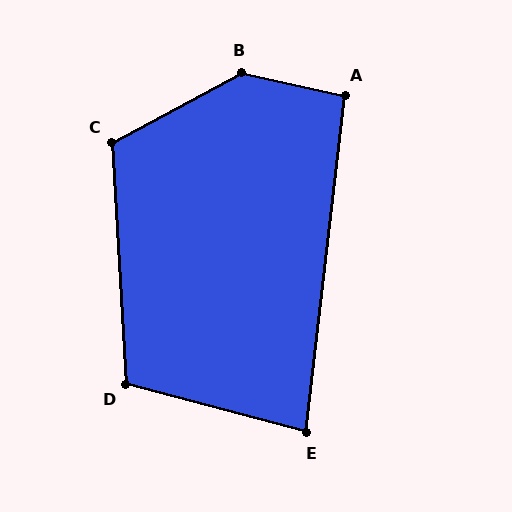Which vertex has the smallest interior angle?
E, at approximately 82 degrees.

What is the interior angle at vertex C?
Approximately 115 degrees (obtuse).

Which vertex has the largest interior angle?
B, at approximately 140 degrees.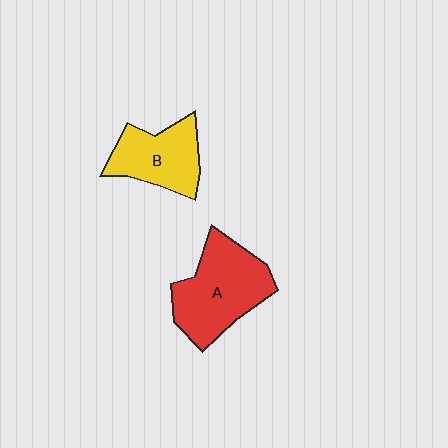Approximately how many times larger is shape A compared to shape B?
Approximately 1.4 times.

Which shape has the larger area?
Shape A (red).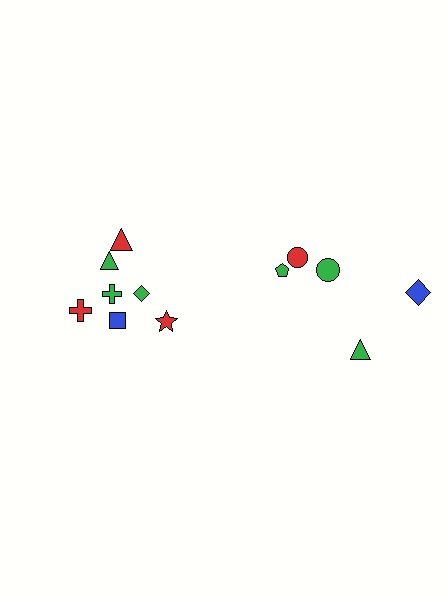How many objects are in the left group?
There are 7 objects.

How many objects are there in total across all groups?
There are 12 objects.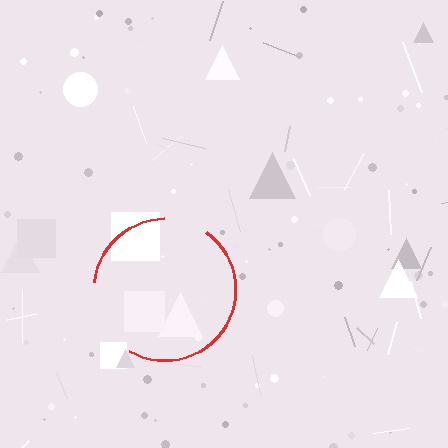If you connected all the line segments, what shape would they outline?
They would outline a circle.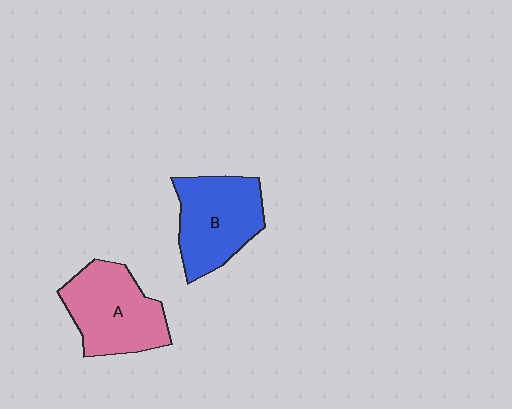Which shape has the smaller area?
Shape B (blue).